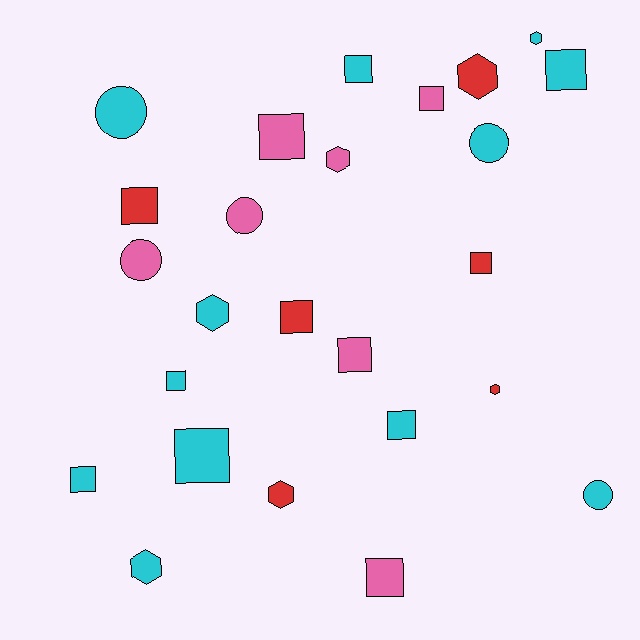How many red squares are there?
There are 3 red squares.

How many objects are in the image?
There are 25 objects.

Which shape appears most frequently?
Square, with 13 objects.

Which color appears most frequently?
Cyan, with 12 objects.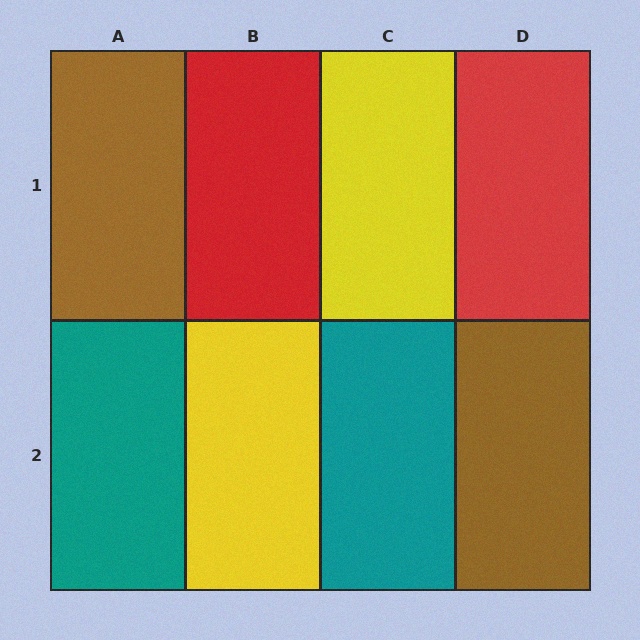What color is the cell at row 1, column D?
Red.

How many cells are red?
2 cells are red.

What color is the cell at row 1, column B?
Red.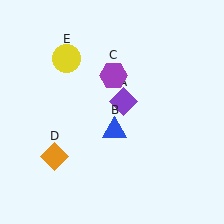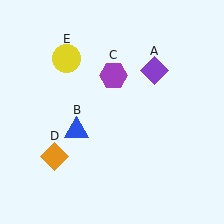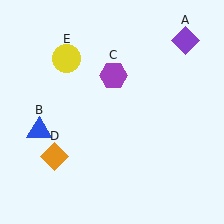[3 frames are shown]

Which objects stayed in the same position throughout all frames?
Purple hexagon (object C) and orange diamond (object D) and yellow circle (object E) remained stationary.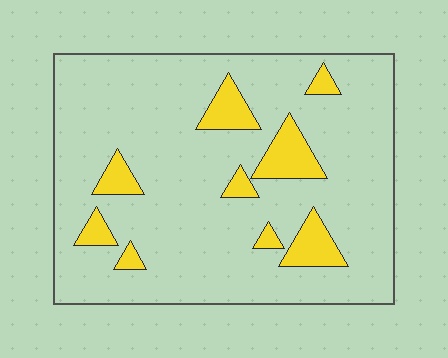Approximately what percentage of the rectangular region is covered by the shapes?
Approximately 15%.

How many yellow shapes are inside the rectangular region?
9.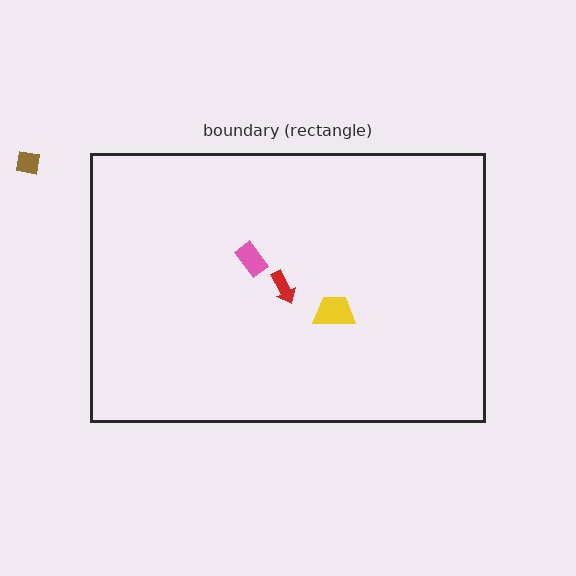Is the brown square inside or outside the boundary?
Outside.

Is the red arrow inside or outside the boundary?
Inside.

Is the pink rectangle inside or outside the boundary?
Inside.